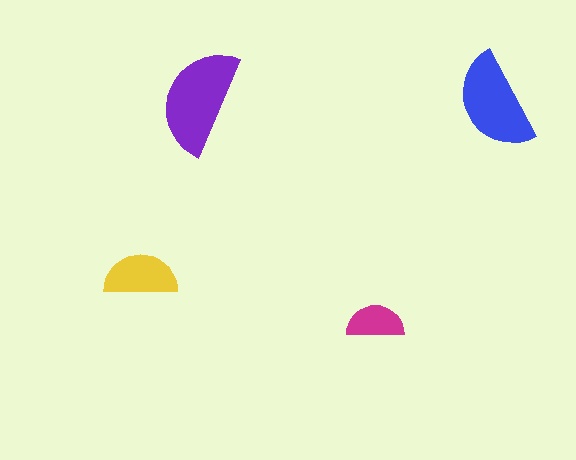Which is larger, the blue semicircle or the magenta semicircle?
The blue one.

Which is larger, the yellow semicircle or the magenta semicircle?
The yellow one.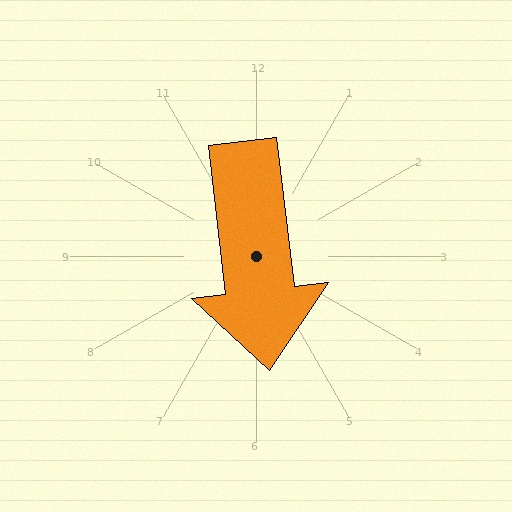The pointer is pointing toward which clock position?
Roughly 6 o'clock.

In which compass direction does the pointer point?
South.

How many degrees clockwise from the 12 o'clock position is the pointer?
Approximately 173 degrees.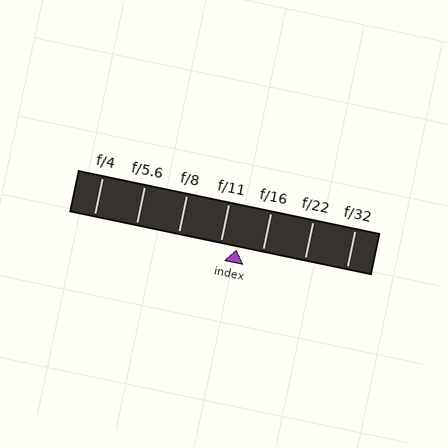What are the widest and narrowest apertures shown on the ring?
The widest aperture shown is f/4 and the narrowest is f/32.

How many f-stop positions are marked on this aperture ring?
There are 7 f-stop positions marked.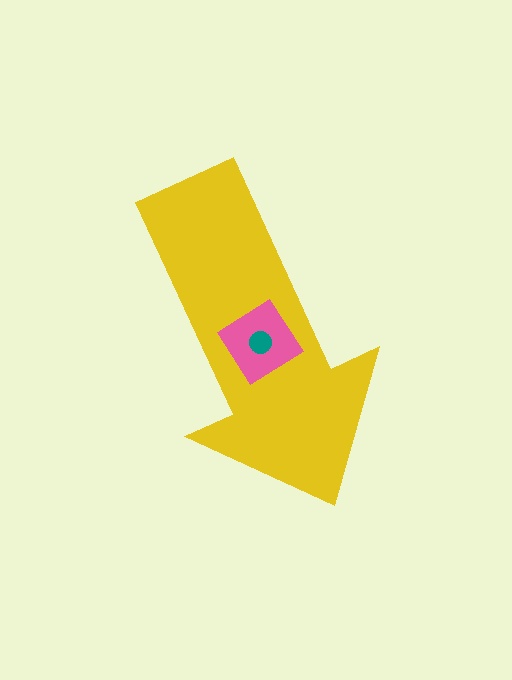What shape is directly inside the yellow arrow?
The pink diamond.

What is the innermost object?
The teal circle.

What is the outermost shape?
The yellow arrow.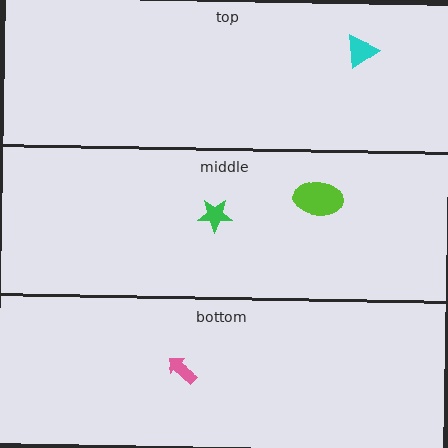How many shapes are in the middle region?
2.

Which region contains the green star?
The middle region.